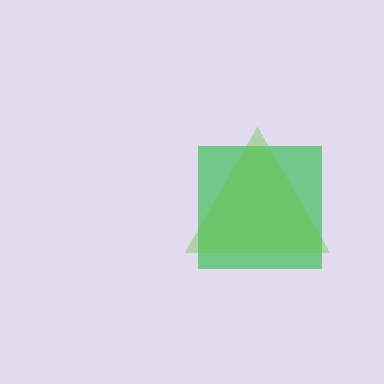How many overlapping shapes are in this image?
There are 2 overlapping shapes in the image.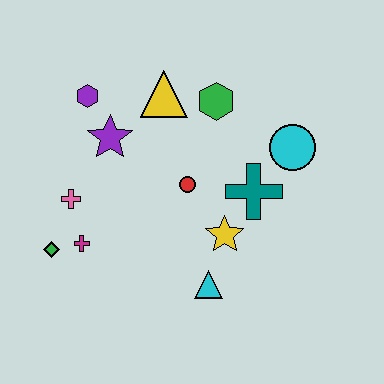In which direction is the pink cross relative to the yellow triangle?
The pink cross is below the yellow triangle.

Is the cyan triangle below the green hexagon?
Yes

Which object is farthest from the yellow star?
The purple hexagon is farthest from the yellow star.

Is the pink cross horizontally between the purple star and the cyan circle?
No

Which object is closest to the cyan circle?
The teal cross is closest to the cyan circle.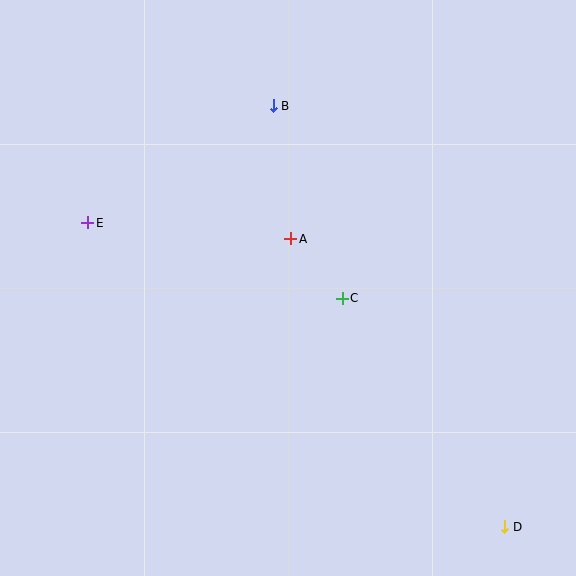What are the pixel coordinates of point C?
Point C is at (342, 298).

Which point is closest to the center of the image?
Point A at (291, 239) is closest to the center.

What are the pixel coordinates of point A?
Point A is at (291, 239).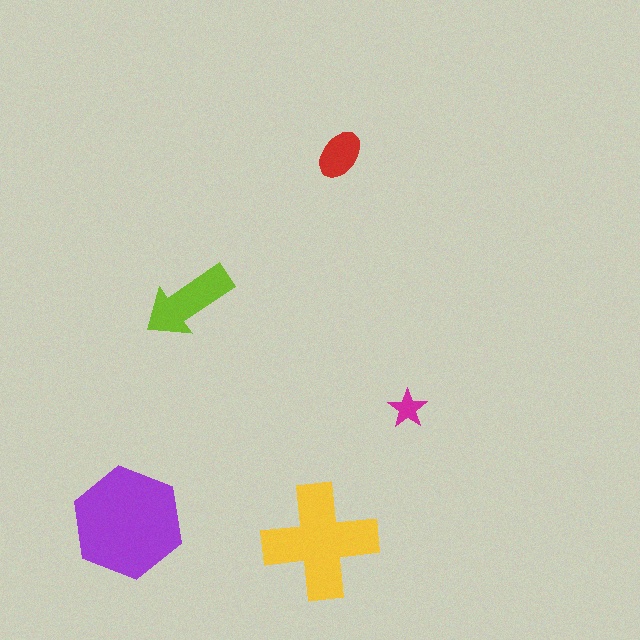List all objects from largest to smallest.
The purple hexagon, the yellow cross, the lime arrow, the red ellipse, the magenta star.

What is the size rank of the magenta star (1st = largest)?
5th.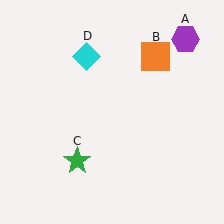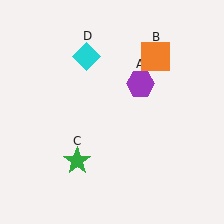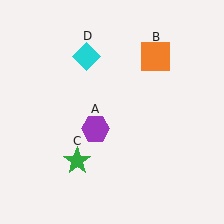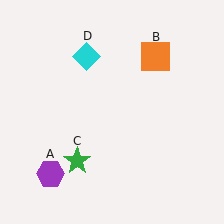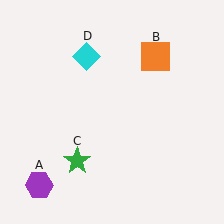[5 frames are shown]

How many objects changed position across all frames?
1 object changed position: purple hexagon (object A).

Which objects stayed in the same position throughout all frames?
Orange square (object B) and green star (object C) and cyan diamond (object D) remained stationary.